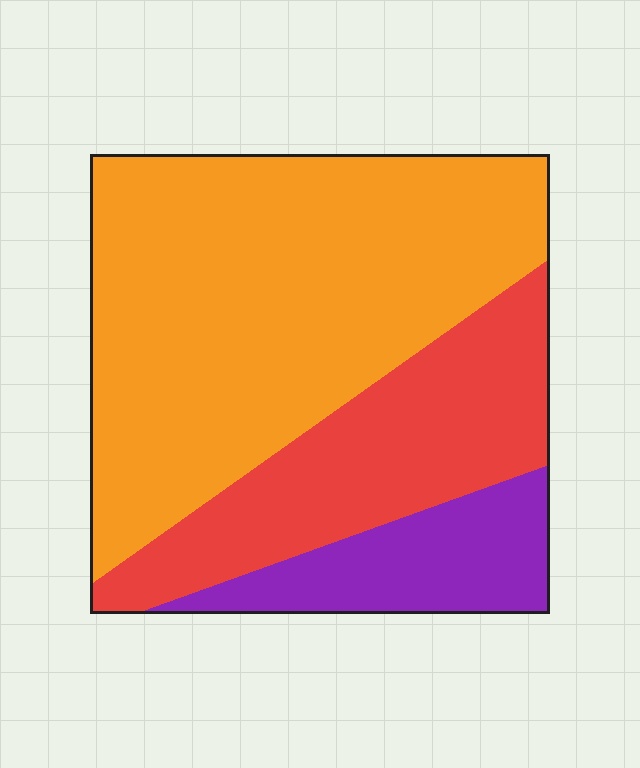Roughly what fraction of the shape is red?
Red covers around 25% of the shape.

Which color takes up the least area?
Purple, at roughly 15%.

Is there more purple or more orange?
Orange.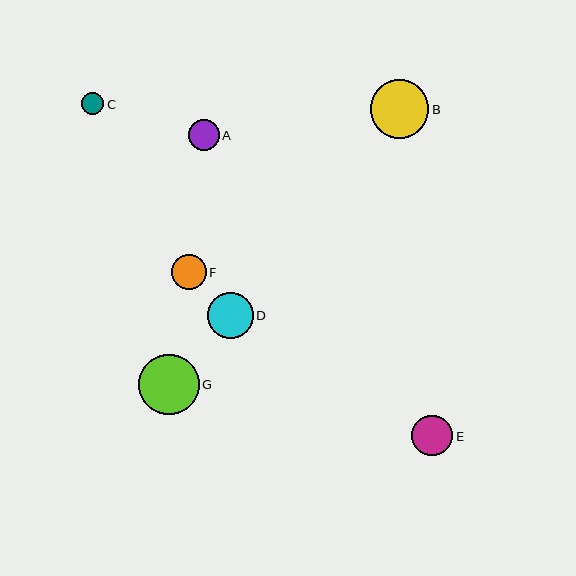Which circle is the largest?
Circle G is the largest with a size of approximately 61 pixels.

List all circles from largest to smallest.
From largest to smallest: G, B, D, E, F, A, C.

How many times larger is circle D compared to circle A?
Circle D is approximately 1.5 times the size of circle A.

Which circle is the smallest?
Circle C is the smallest with a size of approximately 22 pixels.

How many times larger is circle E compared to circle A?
Circle E is approximately 1.3 times the size of circle A.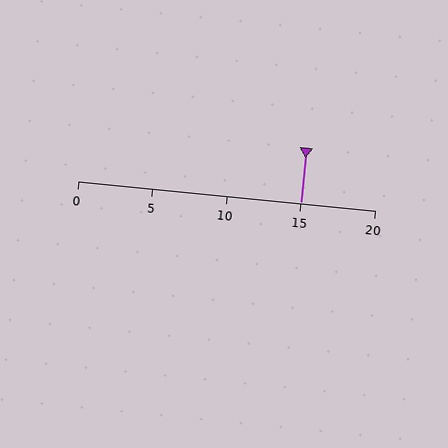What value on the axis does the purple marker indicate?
The marker indicates approximately 15.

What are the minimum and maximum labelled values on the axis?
The axis runs from 0 to 20.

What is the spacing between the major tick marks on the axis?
The major ticks are spaced 5 apart.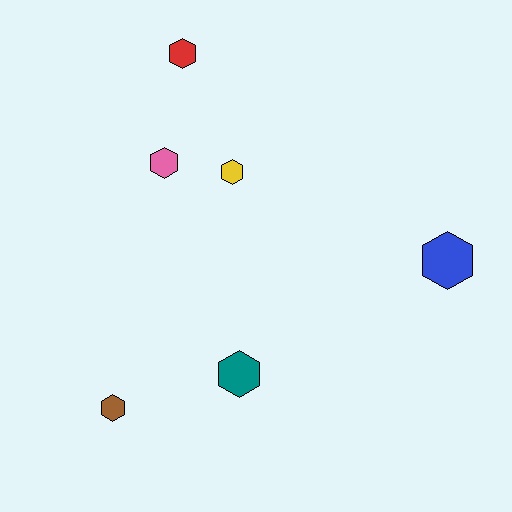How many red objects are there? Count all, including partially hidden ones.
There is 1 red object.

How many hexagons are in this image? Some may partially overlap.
There are 6 hexagons.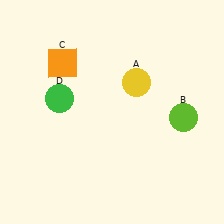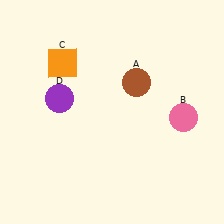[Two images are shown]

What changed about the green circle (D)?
In Image 1, D is green. In Image 2, it changed to purple.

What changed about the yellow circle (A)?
In Image 1, A is yellow. In Image 2, it changed to brown.